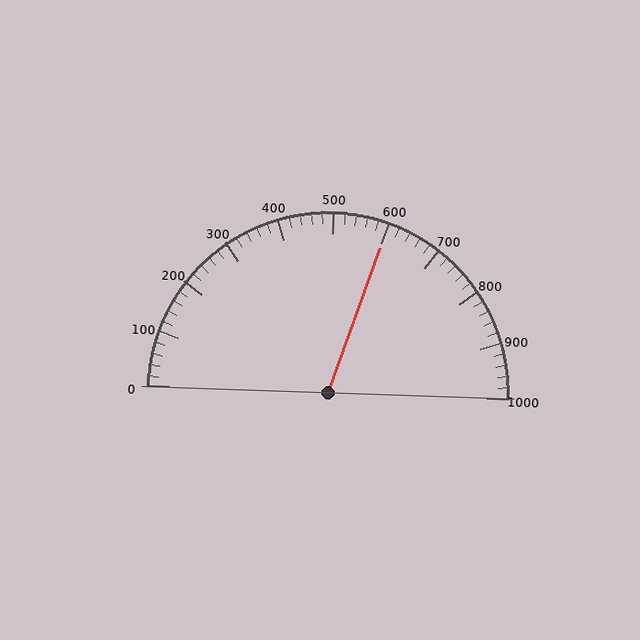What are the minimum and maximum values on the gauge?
The gauge ranges from 0 to 1000.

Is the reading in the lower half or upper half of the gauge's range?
The reading is in the upper half of the range (0 to 1000).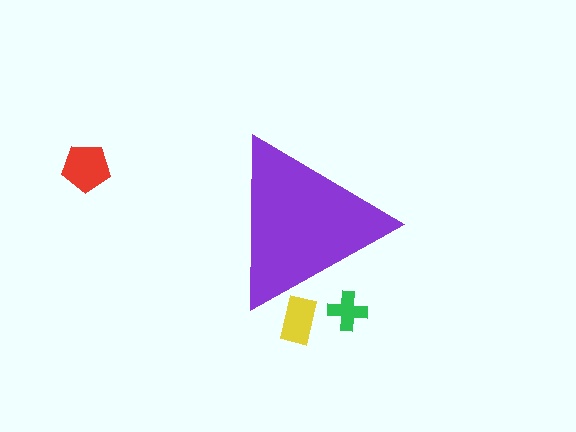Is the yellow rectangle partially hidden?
Yes, the yellow rectangle is partially hidden behind the purple triangle.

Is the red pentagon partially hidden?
No, the red pentagon is fully visible.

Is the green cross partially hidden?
Yes, the green cross is partially hidden behind the purple triangle.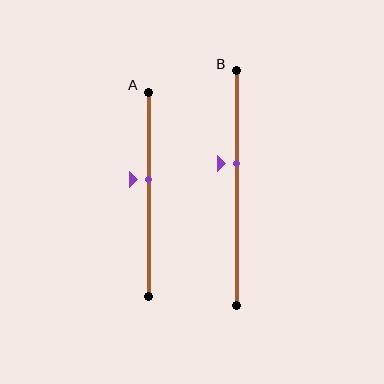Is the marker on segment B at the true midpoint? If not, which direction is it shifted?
No, the marker on segment B is shifted upward by about 10% of the segment length.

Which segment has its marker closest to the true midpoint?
Segment A has its marker closest to the true midpoint.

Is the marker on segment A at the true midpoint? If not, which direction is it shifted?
No, the marker on segment A is shifted upward by about 7% of the segment length.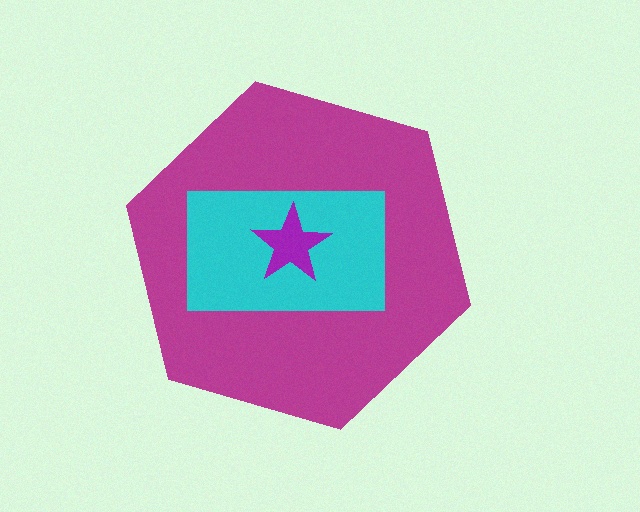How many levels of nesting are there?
3.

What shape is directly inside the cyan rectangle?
The purple star.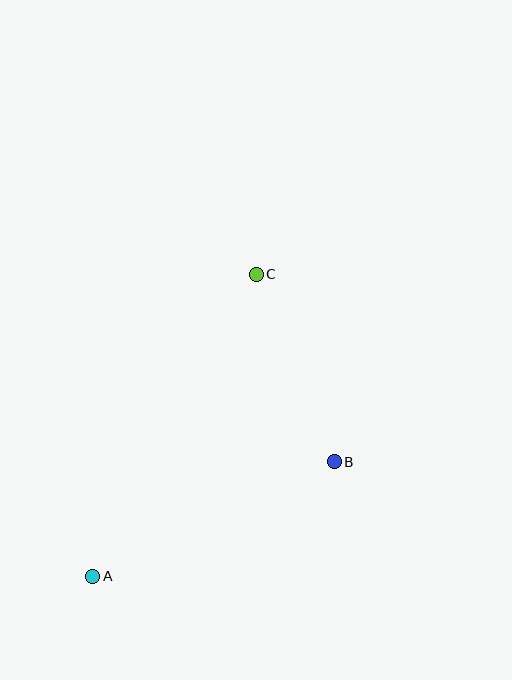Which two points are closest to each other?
Points B and C are closest to each other.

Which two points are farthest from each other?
Points A and C are farthest from each other.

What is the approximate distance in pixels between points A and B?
The distance between A and B is approximately 267 pixels.